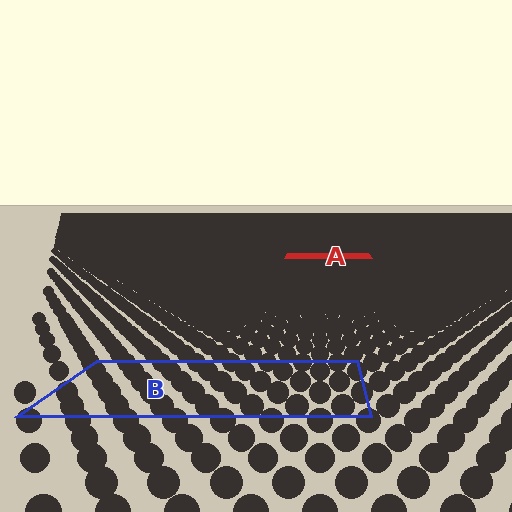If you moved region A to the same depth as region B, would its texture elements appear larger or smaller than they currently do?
They would appear larger. At a closer depth, the same texture elements are projected at a bigger on-screen size.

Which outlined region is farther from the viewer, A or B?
Region A is farther from the viewer — the texture elements inside it appear smaller and more densely packed.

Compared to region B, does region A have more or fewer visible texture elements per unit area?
Region A has more texture elements per unit area — they are packed more densely because it is farther away.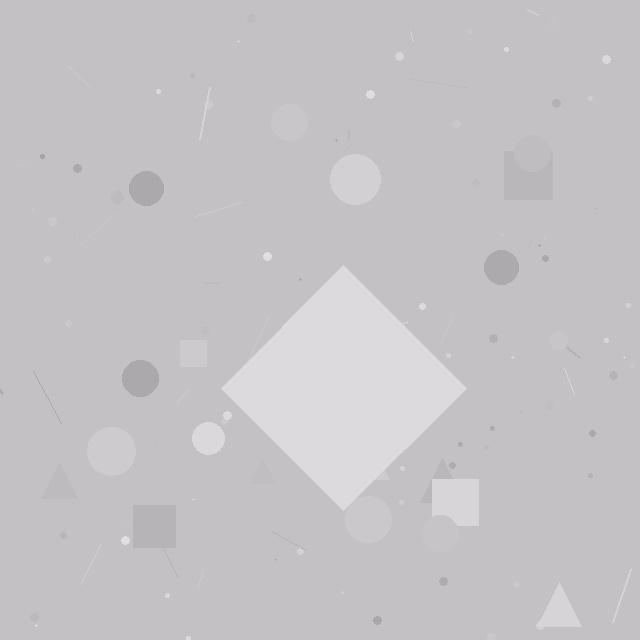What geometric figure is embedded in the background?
A diamond is embedded in the background.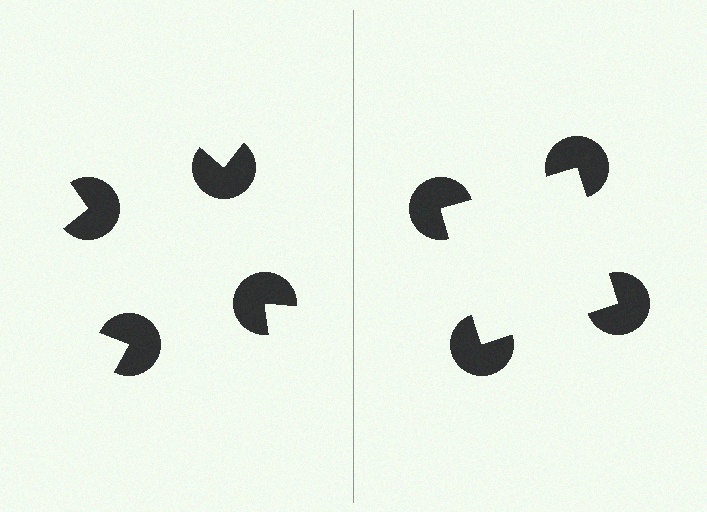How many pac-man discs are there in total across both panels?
8 — 4 on each side.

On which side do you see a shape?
An illusory square appears on the right side. On the left side the wedge cuts are rotated, so no coherent shape forms.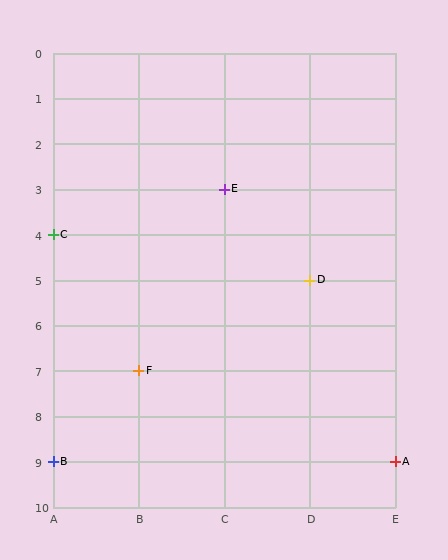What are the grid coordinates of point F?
Point F is at grid coordinates (B, 7).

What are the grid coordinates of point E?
Point E is at grid coordinates (C, 3).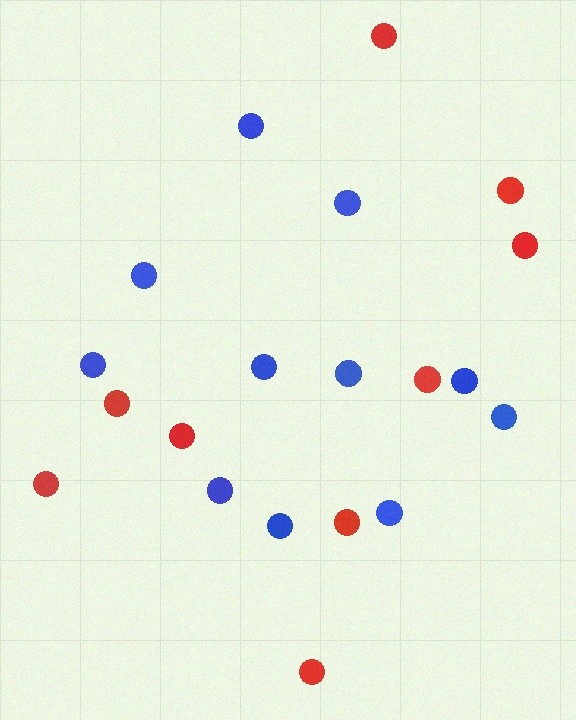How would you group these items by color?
There are 2 groups: one group of red circles (9) and one group of blue circles (11).